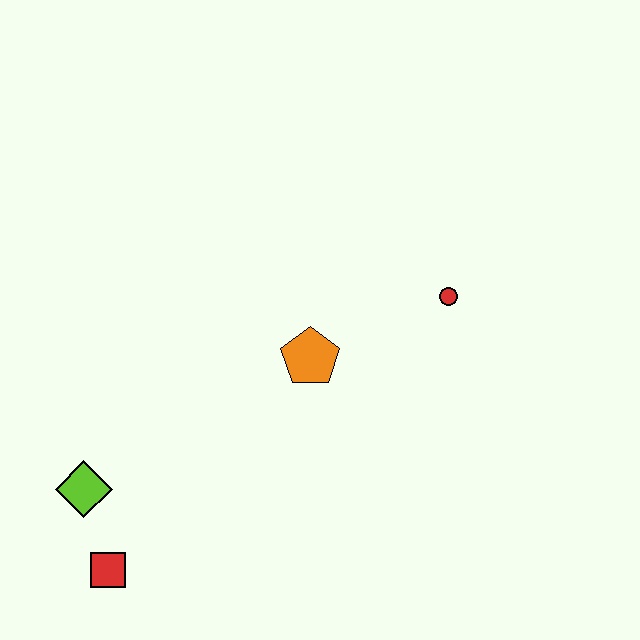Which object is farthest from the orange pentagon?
The red square is farthest from the orange pentagon.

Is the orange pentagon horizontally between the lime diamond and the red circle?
Yes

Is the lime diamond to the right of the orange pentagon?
No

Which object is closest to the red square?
The lime diamond is closest to the red square.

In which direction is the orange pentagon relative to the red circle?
The orange pentagon is to the left of the red circle.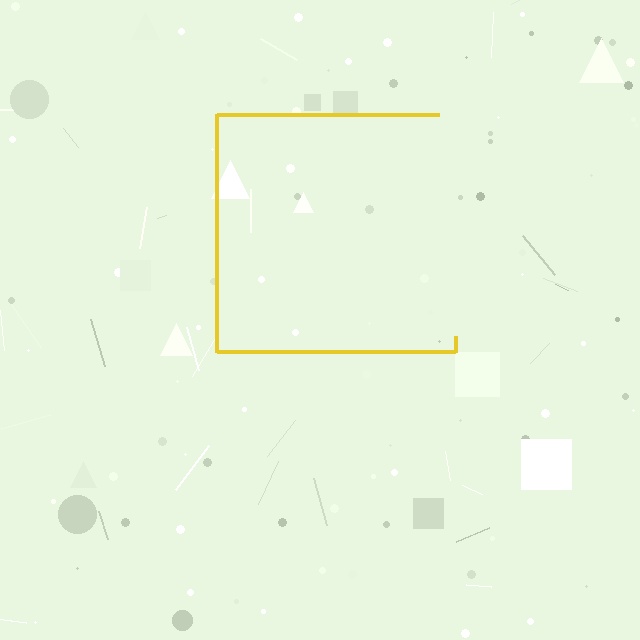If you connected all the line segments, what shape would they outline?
They would outline a square.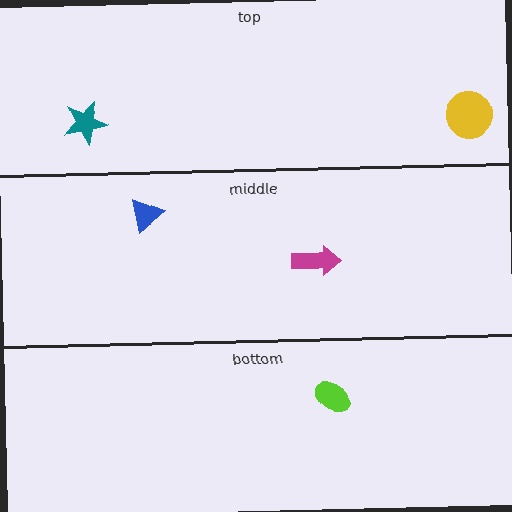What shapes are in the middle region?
The magenta arrow, the blue triangle.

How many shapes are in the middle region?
2.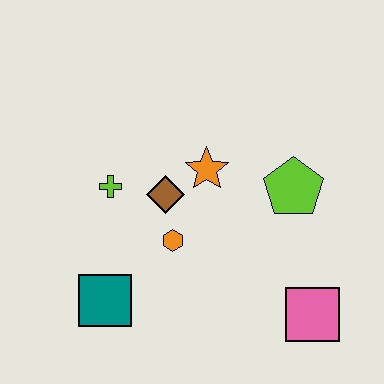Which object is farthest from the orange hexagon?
The pink square is farthest from the orange hexagon.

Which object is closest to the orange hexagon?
The brown diamond is closest to the orange hexagon.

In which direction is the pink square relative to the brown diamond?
The pink square is to the right of the brown diamond.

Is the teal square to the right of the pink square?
No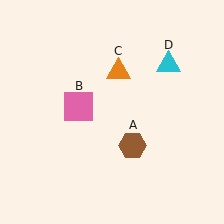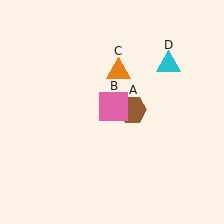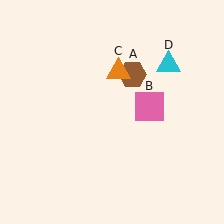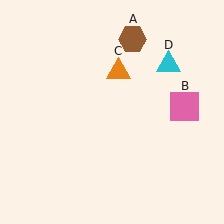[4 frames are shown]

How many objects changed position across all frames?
2 objects changed position: brown hexagon (object A), pink square (object B).